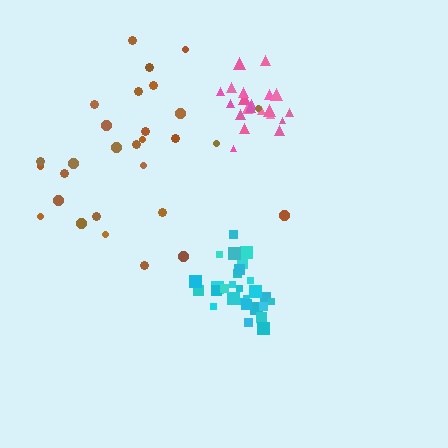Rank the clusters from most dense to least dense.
pink, cyan, brown.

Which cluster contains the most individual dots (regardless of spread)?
Brown (29).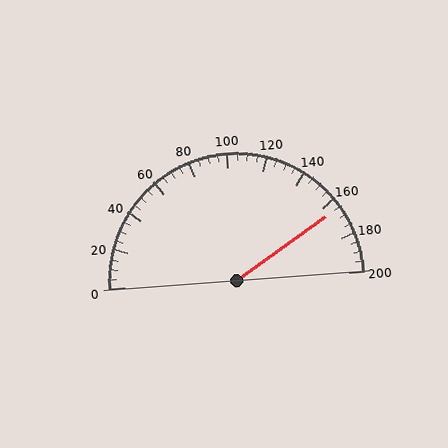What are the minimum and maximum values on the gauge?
The gauge ranges from 0 to 200.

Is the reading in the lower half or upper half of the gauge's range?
The reading is in the upper half of the range (0 to 200).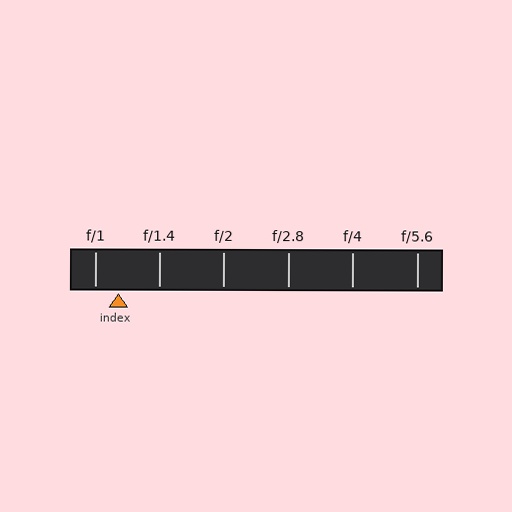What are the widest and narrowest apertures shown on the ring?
The widest aperture shown is f/1 and the narrowest is f/5.6.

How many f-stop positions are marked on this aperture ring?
There are 6 f-stop positions marked.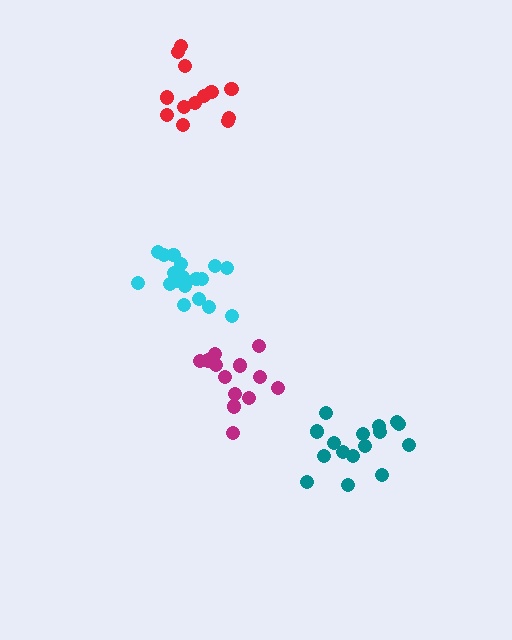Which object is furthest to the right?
The teal cluster is rightmost.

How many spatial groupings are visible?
There are 4 spatial groupings.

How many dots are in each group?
Group 1: 13 dots, Group 2: 16 dots, Group 3: 19 dots, Group 4: 13 dots (61 total).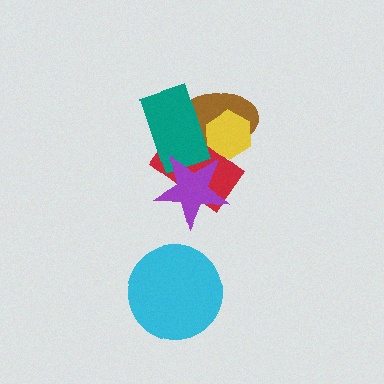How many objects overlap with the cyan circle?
0 objects overlap with the cyan circle.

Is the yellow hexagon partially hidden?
Yes, it is partially covered by another shape.